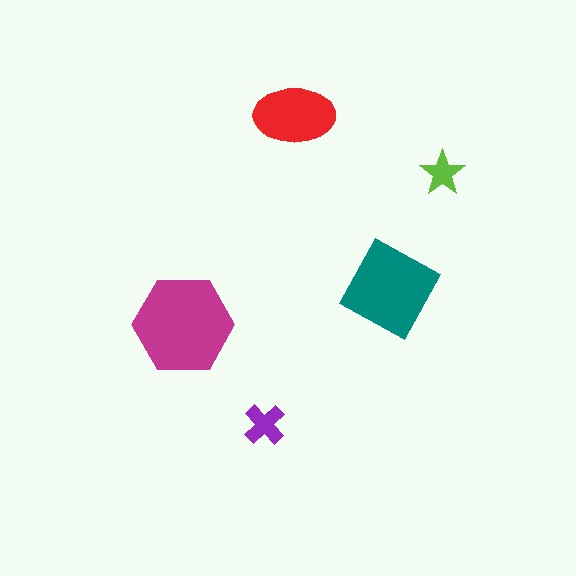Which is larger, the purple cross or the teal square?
The teal square.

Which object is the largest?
The magenta hexagon.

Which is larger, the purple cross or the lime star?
The purple cross.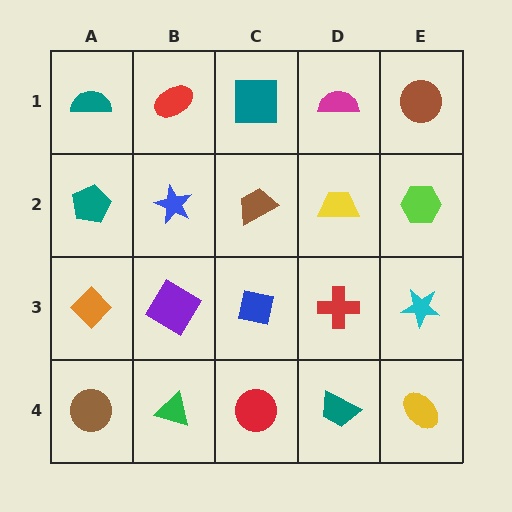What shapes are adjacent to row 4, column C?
A blue square (row 3, column C), a green triangle (row 4, column B), a teal trapezoid (row 4, column D).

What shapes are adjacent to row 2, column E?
A brown circle (row 1, column E), a cyan star (row 3, column E), a yellow trapezoid (row 2, column D).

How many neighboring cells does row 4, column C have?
3.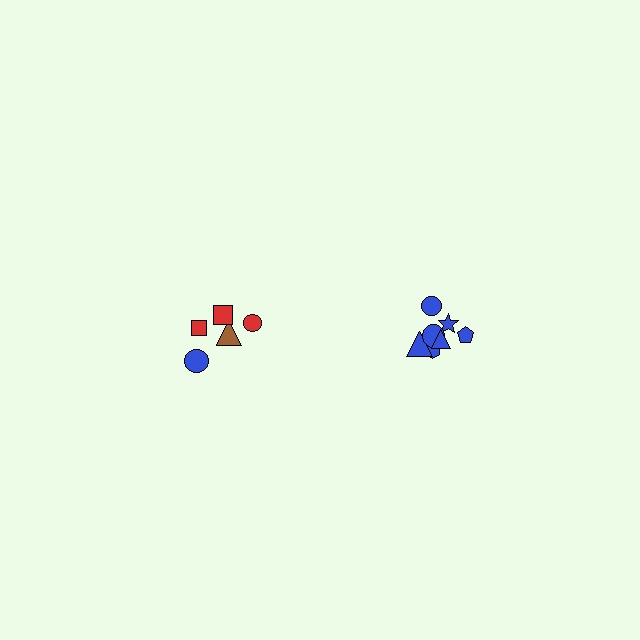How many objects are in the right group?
There are 7 objects.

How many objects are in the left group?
There are 5 objects.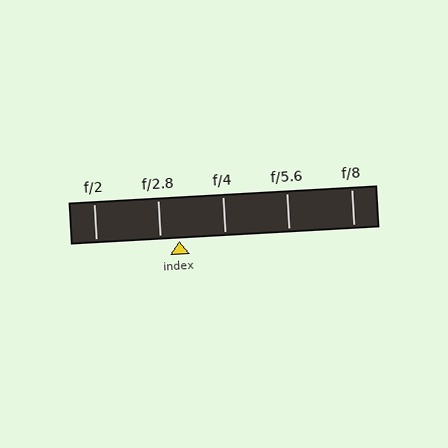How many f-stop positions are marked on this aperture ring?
There are 5 f-stop positions marked.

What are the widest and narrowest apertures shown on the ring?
The widest aperture shown is f/2 and the narrowest is f/8.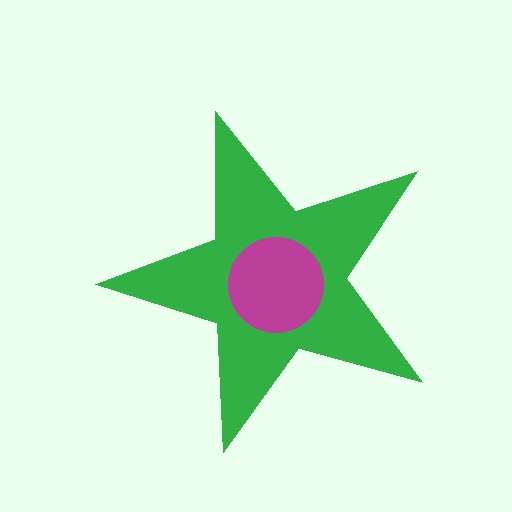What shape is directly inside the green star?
The magenta circle.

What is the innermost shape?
The magenta circle.